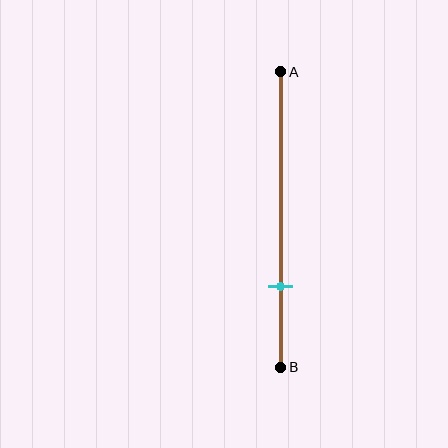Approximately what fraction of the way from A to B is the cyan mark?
The cyan mark is approximately 75% of the way from A to B.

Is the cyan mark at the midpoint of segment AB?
No, the mark is at about 75% from A, not at the 50% midpoint.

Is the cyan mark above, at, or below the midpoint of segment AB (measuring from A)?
The cyan mark is below the midpoint of segment AB.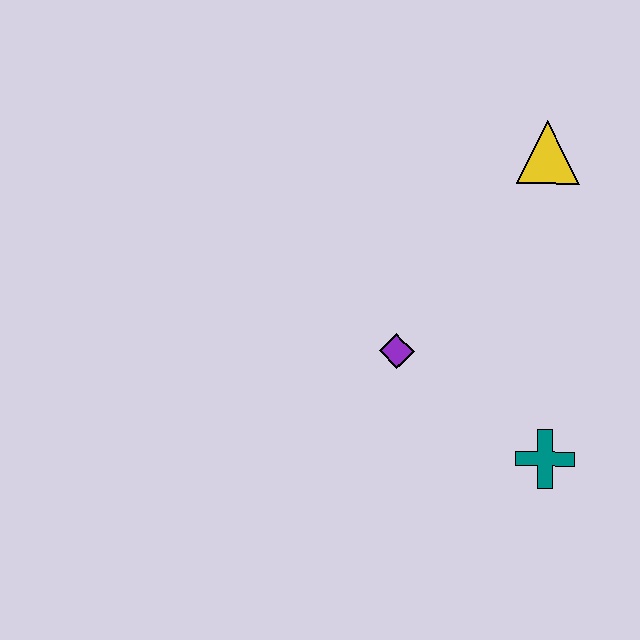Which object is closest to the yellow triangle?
The purple diamond is closest to the yellow triangle.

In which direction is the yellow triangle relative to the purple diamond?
The yellow triangle is above the purple diamond.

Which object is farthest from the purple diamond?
The yellow triangle is farthest from the purple diamond.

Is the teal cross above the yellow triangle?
No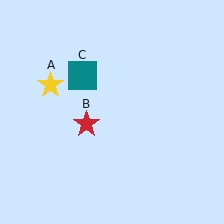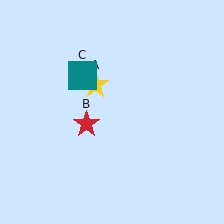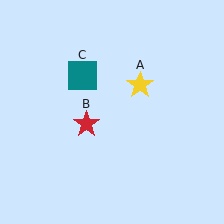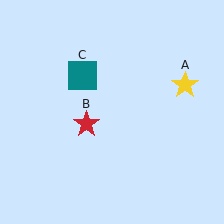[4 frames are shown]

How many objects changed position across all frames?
1 object changed position: yellow star (object A).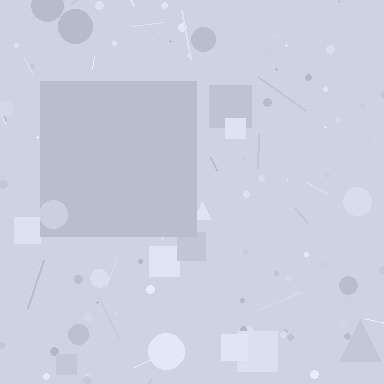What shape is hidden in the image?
A square is hidden in the image.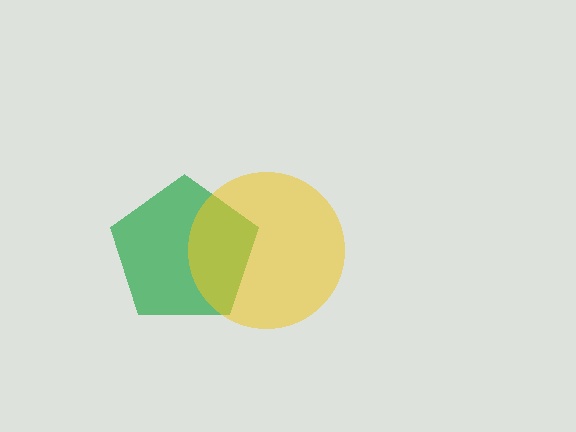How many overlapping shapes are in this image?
There are 2 overlapping shapes in the image.